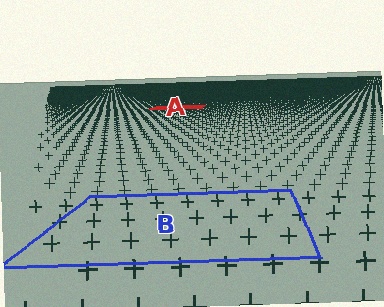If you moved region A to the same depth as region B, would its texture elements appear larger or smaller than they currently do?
They would appear larger. At a closer depth, the same texture elements are projected at a bigger on-screen size.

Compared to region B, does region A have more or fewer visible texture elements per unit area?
Region A has more texture elements per unit area — they are packed more densely because it is farther away.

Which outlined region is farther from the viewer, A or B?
Region A is farther from the viewer — the texture elements inside it appear smaller and more densely packed.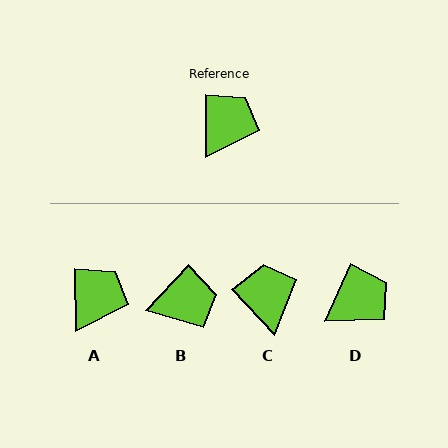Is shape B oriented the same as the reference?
No, it is off by about 43 degrees.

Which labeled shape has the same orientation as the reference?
A.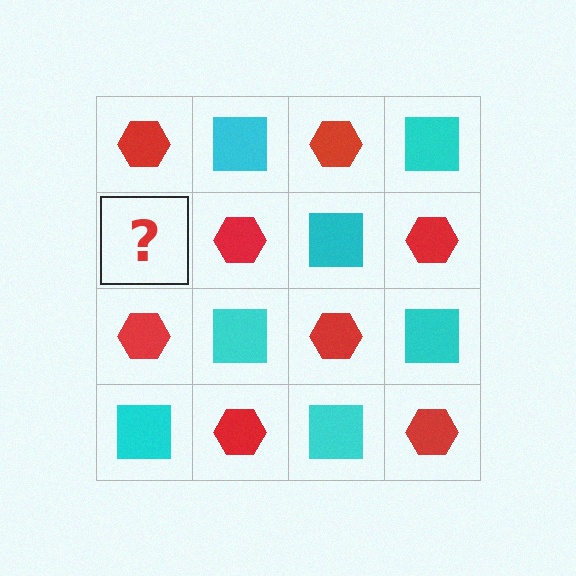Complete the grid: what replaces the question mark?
The question mark should be replaced with a cyan square.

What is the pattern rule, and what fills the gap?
The rule is that it alternates red hexagon and cyan square in a checkerboard pattern. The gap should be filled with a cyan square.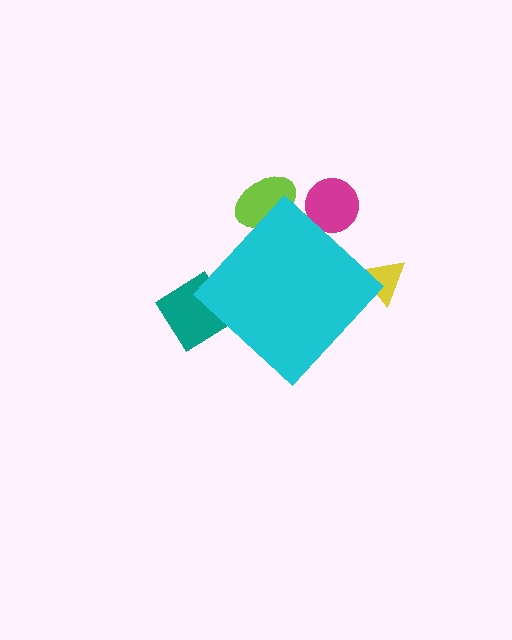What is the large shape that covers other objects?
A cyan diamond.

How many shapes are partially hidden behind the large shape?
4 shapes are partially hidden.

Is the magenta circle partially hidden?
Yes, the magenta circle is partially hidden behind the cyan diamond.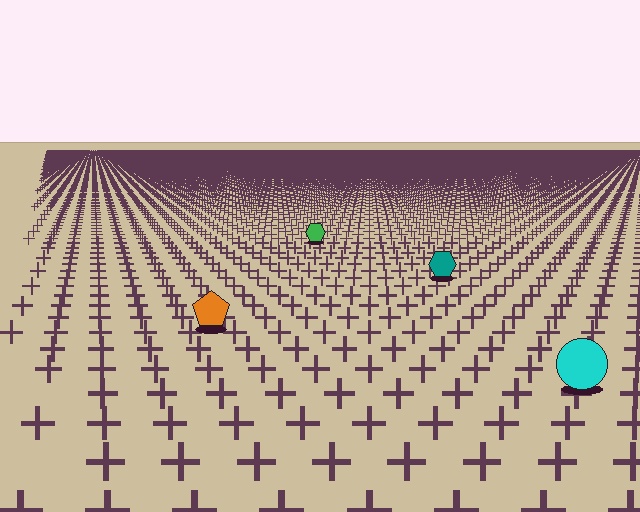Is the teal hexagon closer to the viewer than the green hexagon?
Yes. The teal hexagon is closer — you can tell from the texture gradient: the ground texture is coarser near it.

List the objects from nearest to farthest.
From nearest to farthest: the cyan circle, the orange pentagon, the teal hexagon, the green hexagon.